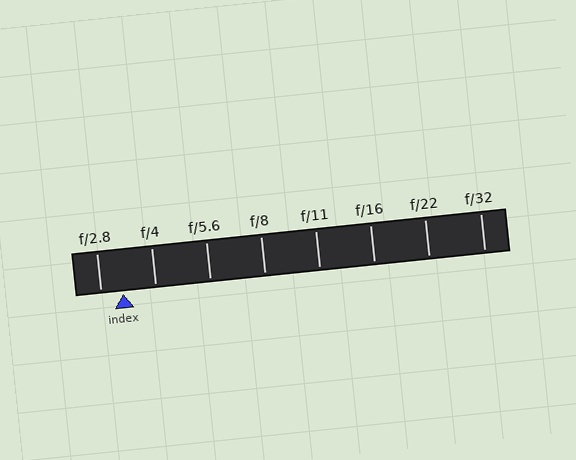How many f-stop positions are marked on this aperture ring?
There are 8 f-stop positions marked.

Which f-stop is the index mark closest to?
The index mark is closest to f/2.8.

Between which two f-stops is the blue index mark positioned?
The index mark is between f/2.8 and f/4.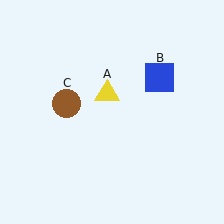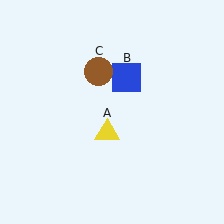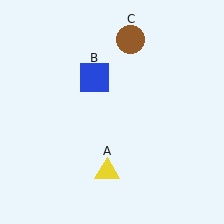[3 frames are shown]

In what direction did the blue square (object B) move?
The blue square (object B) moved left.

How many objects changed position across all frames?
3 objects changed position: yellow triangle (object A), blue square (object B), brown circle (object C).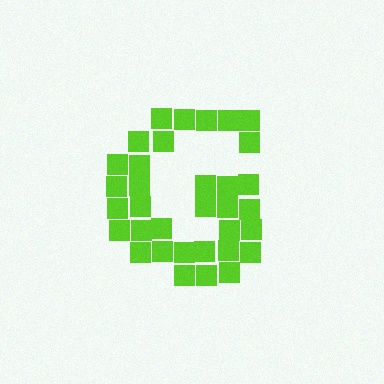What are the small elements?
The small elements are squares.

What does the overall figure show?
The overall figure shows the letter G.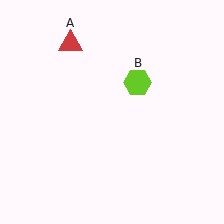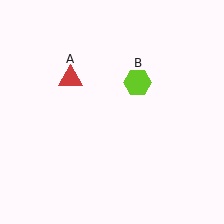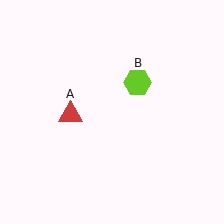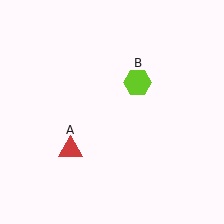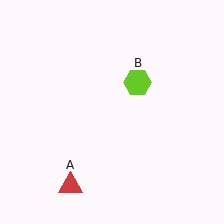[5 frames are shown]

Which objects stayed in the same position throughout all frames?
Lime hexagon (object B) remained stationary.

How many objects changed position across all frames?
1 object changed position: red triangle (object A).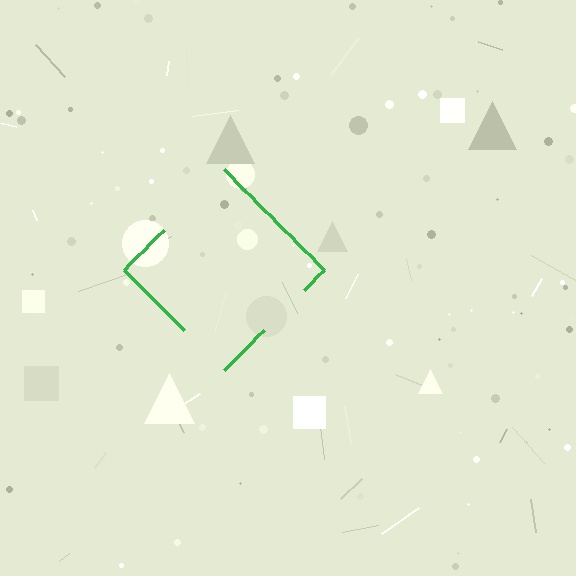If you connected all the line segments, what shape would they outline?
They would outline a diamond.